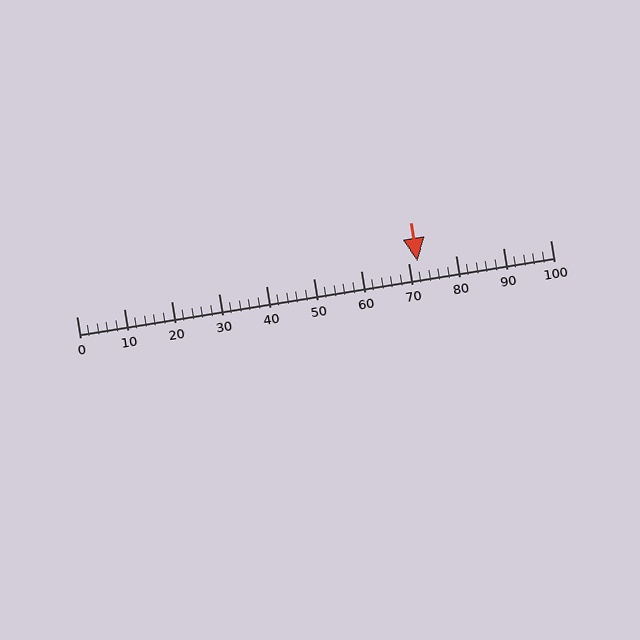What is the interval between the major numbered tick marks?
The major tick marks are spaced 10 units apart.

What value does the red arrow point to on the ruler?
The red arrow points to approximately 72.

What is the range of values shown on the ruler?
The ruler shows values from 0 to 100.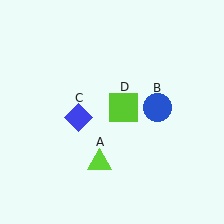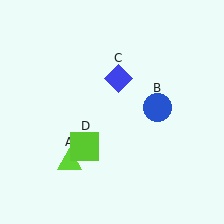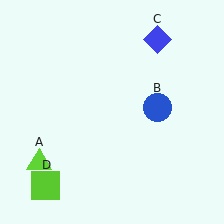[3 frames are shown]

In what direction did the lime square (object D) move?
The lime square (object D) moved down and to the left.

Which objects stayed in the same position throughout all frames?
Blue circle (object B) remained stationary.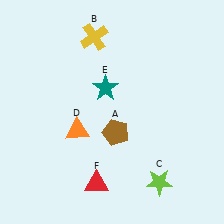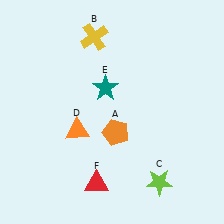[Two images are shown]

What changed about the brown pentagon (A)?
In Image 1, A is brown. In Image 2, it changed to orange.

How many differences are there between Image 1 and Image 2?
There is 1 difference between the two images.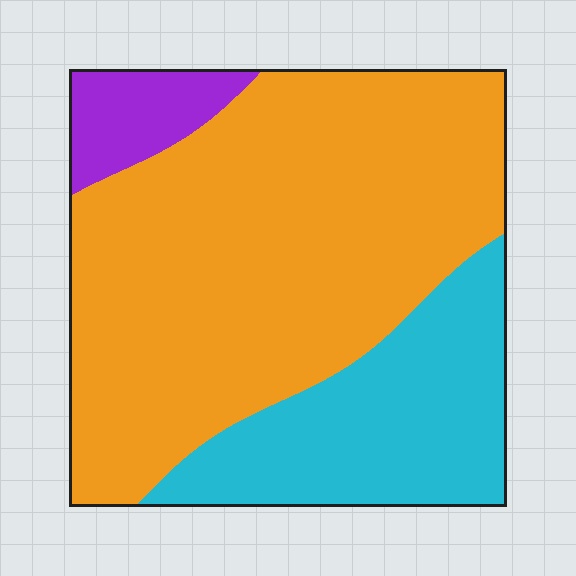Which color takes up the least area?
Purple, at roughly 10%.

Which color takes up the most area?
Orange, at roughly 65%.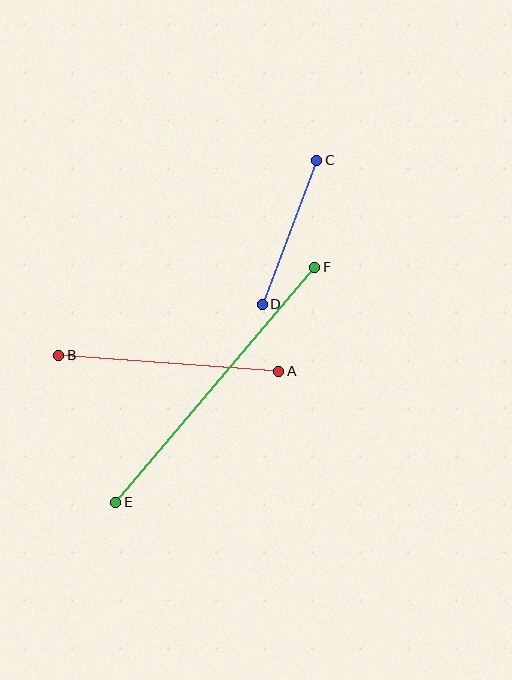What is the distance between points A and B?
The distance is approximately 220 pixels.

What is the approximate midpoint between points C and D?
The midpoint is at approximately (290, 232) pixels.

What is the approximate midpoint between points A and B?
The midpoint is at approximately (169, 363) pixels.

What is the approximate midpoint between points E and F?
The midpoint is at approximately (215, 385) pixels.